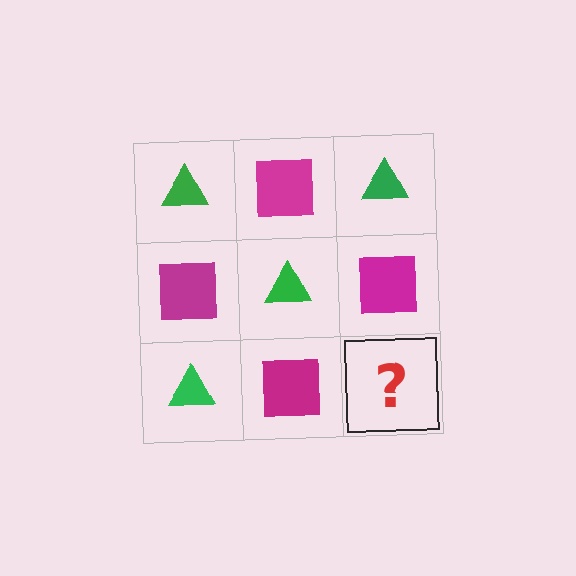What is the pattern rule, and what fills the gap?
The rule is that it alternates green triangle and magenta square in a checkerboard pattern. The gap should be filled with a green triangle.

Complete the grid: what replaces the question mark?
The question mark should be replaced with a green triangle.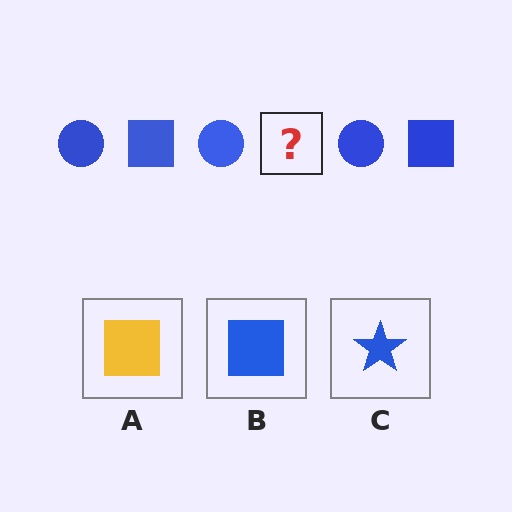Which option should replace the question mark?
Option B.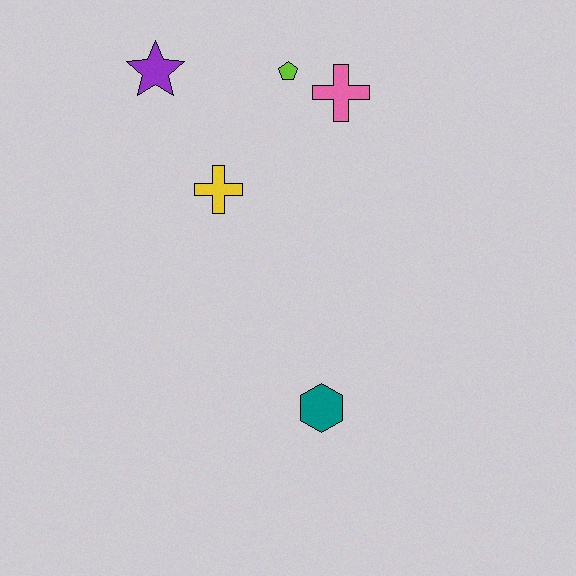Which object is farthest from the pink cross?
The teal hexagon is farthest from the pink cross.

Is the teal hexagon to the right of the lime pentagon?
Yes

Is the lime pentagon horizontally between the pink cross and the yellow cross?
Yes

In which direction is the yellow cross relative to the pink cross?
The yellow cross is to the left of the pink cross.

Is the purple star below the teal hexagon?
No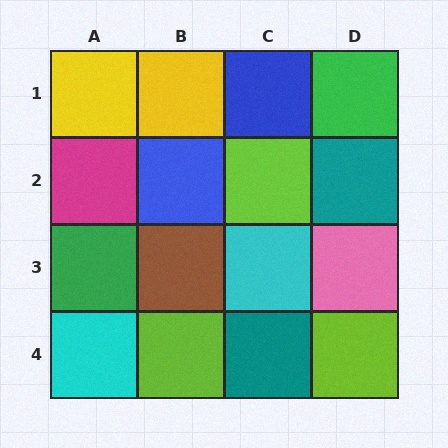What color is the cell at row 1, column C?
Blue.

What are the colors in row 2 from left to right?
Magenta, blue, lime, teal.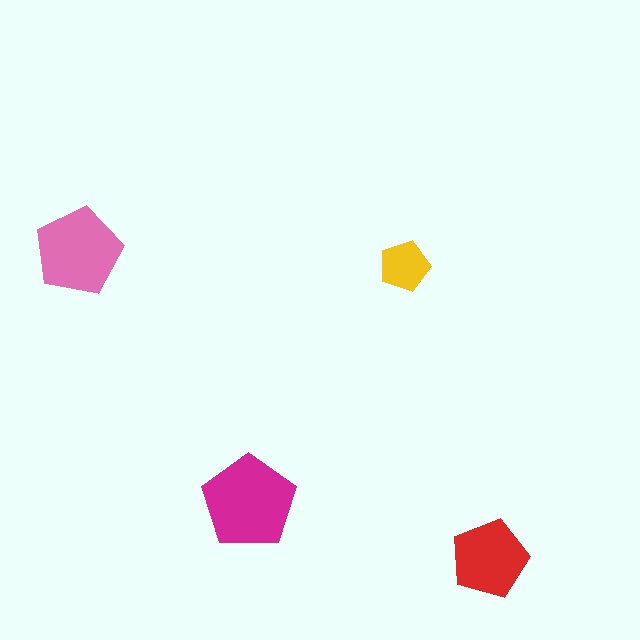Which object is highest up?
The pink pentagon is topmost.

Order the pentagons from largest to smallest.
the magenta one, the pink one, the red one, the yellow one.